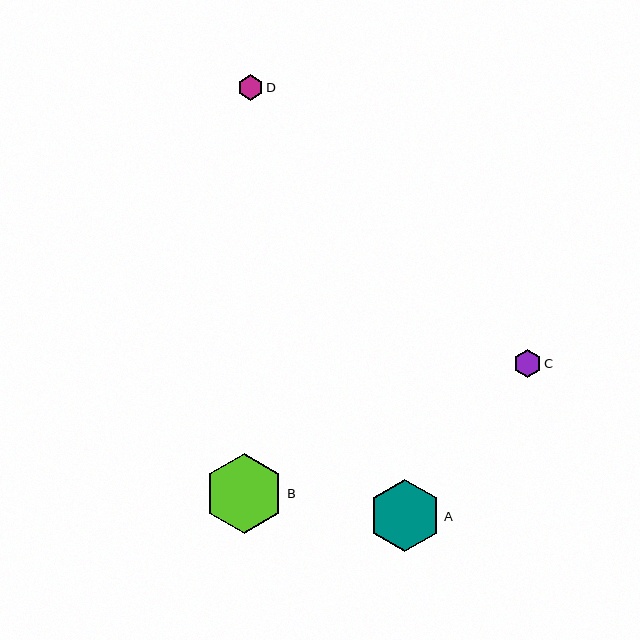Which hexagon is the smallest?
Hexagon D is the smallest with a size of approximately 26 pixels.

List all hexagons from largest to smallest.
From largest to smallest: B, A, C, D.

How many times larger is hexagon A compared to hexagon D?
Hexagon A is approximately 2.8 times the size of hexagon D.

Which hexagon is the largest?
Hexagon B is the largest with a size of approximately 81 pixels.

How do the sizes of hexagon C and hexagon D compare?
Hexagon C and hexagon D are approximately the same size.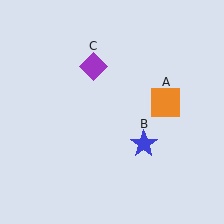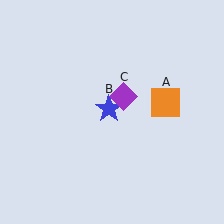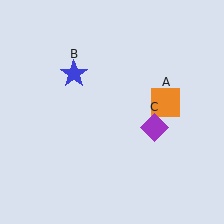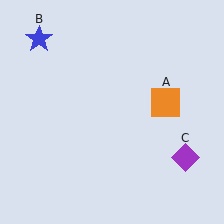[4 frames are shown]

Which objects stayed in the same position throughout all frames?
Orange square (object A) remained stationary.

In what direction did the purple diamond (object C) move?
The purple diamond (object C) moved down and to the right.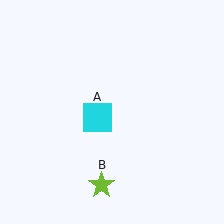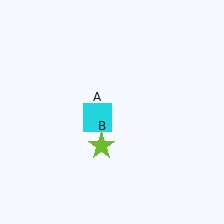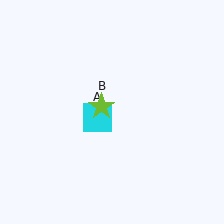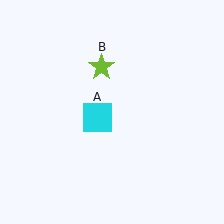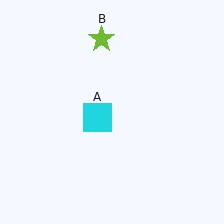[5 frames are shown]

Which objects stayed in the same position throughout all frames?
Cyan square (object A) remained stationary.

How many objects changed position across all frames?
1 object changed position: lime star (object B).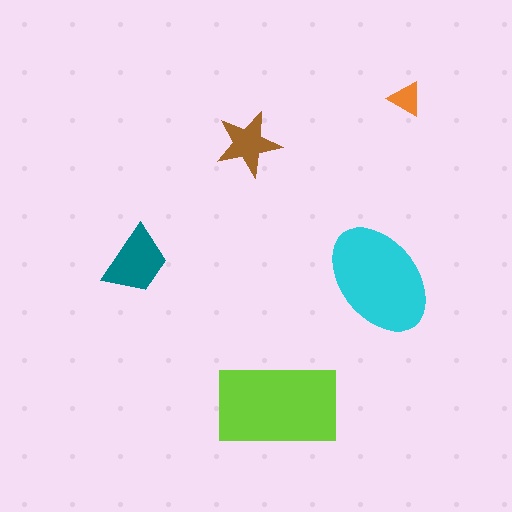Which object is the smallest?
The orange triangle.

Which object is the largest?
The lime rectangle.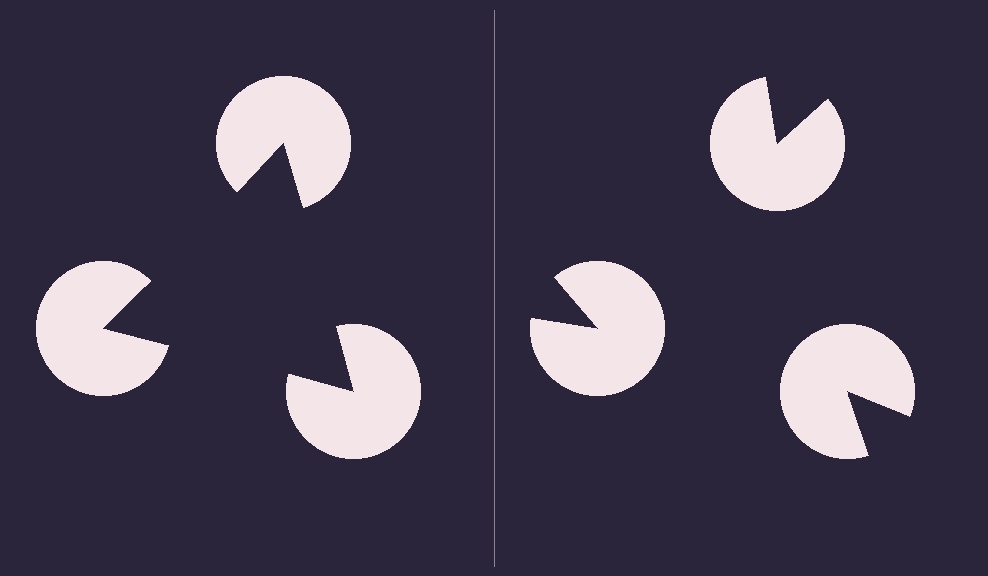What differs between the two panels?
The pac-man discs are positioned identically on both sides; only the wedge orientations differ. On the left they align to a triangle; on the right they are misaligned.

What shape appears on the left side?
An illusory triangle.